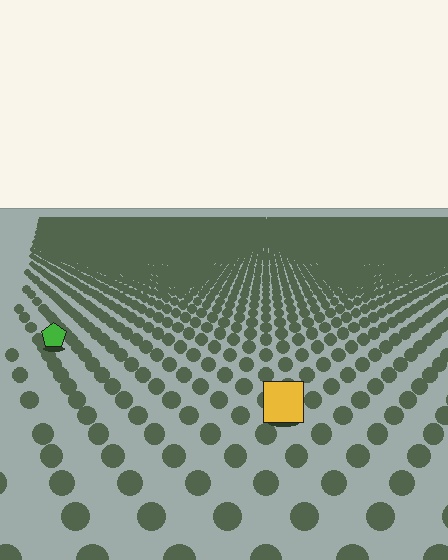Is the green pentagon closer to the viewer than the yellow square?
No. The yellow square is closer — you can tell from the texture gradient: the ground texture is coarser near it.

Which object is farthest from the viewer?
The green pentagon is farthest from the viewer. It appears smaller and the ground texture around it is denser.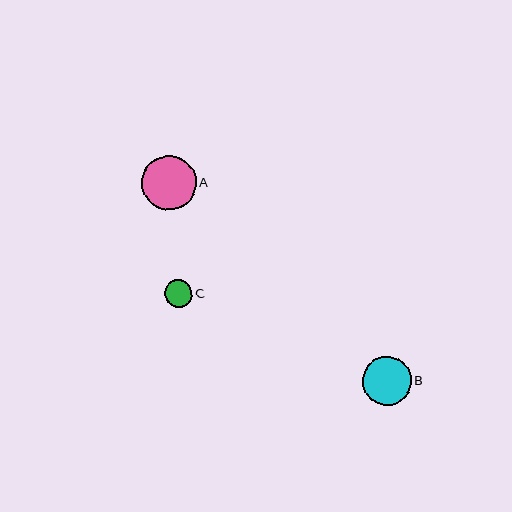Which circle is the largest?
Circle A is the largest with a size of approximately 55 pixels.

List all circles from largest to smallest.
From largest to smallest: A, B, C.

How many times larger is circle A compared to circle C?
Circle A is approximately 2.0 times the size of circle C.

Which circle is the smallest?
Circle C is the smallest with a size of approximately 27 pixels.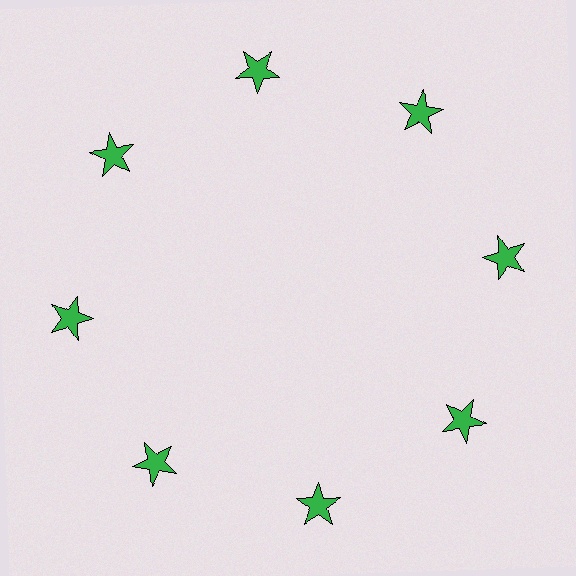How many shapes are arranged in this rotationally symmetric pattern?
There are 8 shapes, arranged in 8 groups of 1.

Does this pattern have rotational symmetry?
Yes, this pattern has 8-fold rotational symmetry. It looks the same after rotating 45 degrees around the center.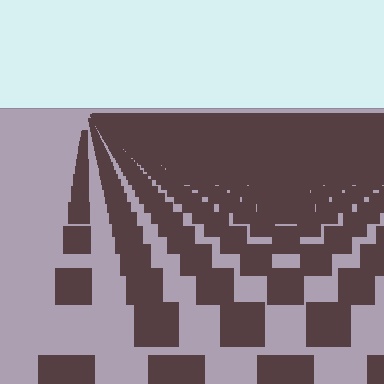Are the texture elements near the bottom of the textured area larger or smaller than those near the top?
Larger. Near the bottom, elements are closer to the viewer and appear at a bigger on-screen size.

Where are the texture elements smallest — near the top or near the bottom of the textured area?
Near the top.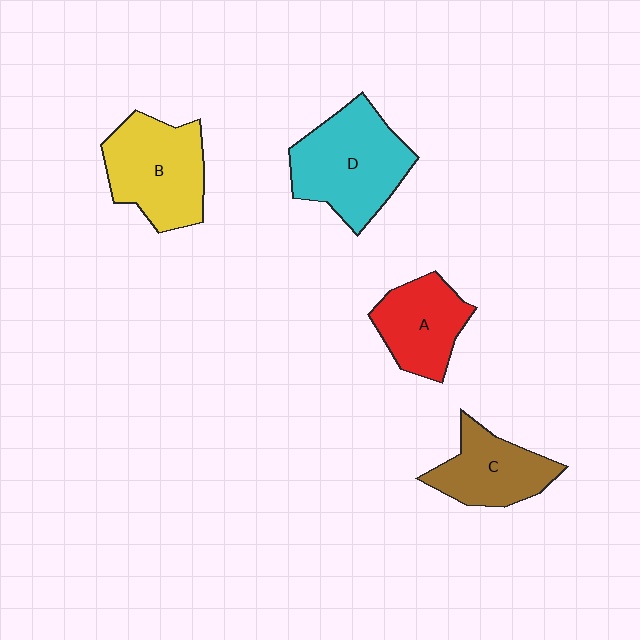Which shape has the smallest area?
Shape C (brown).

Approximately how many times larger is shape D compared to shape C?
Approximately 1.5 times.